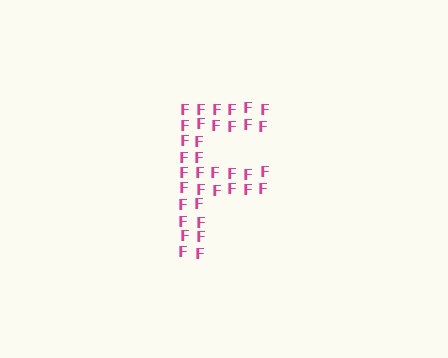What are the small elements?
The small elements are letter F's.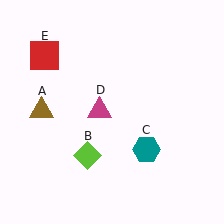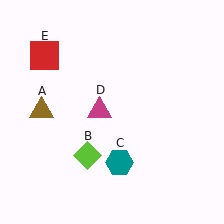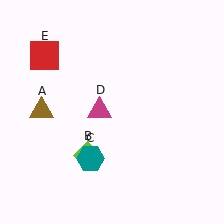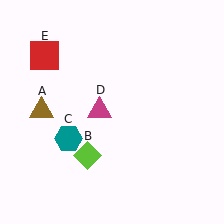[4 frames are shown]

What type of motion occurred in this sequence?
The teal hexagon (object C) rotated clockwise around the center of the scene.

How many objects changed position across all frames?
1 object changed position: teal hexagon (object C).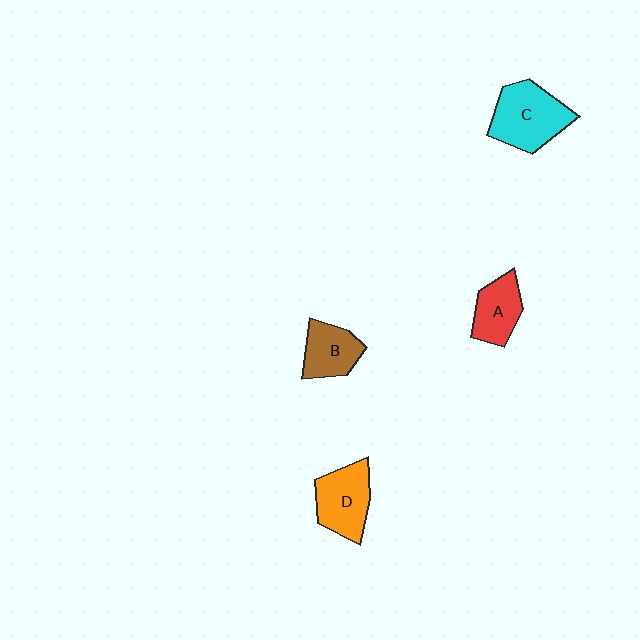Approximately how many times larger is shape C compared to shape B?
Approximately 1.5 times.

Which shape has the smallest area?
Shape B (brown).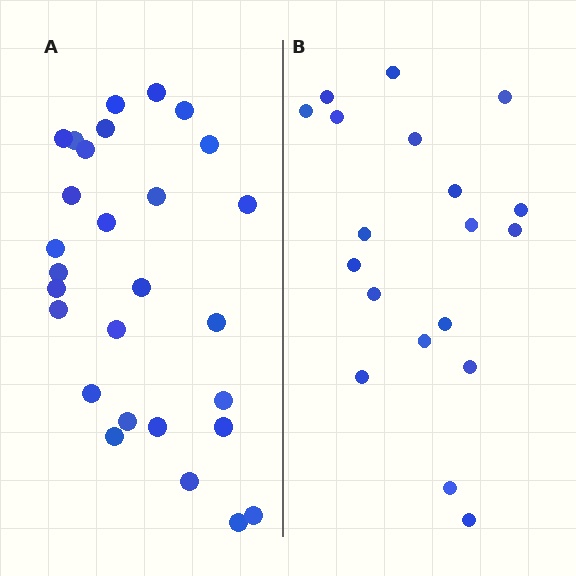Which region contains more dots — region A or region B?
Region A (the left region) has more dots.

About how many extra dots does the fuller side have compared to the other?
Region A has roughly 8 or so more dots than region B.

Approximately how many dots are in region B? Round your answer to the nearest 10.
About 20 dots. (The exact count is 19, which rounds to 20.)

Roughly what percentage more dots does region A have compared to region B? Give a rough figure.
About 45% more.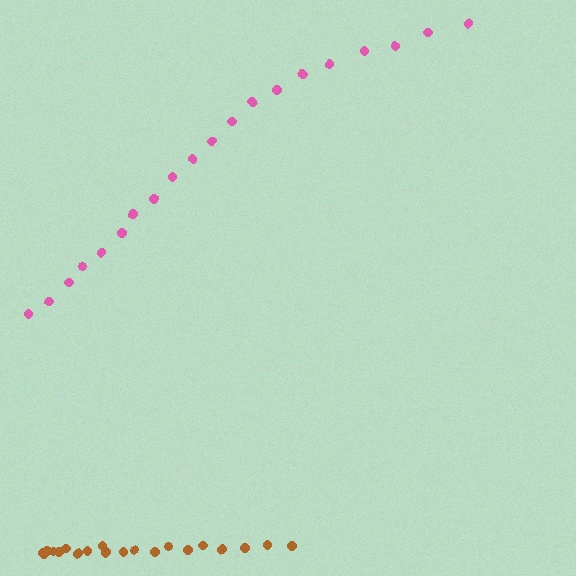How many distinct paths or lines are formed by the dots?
There are 2 distinct paths.